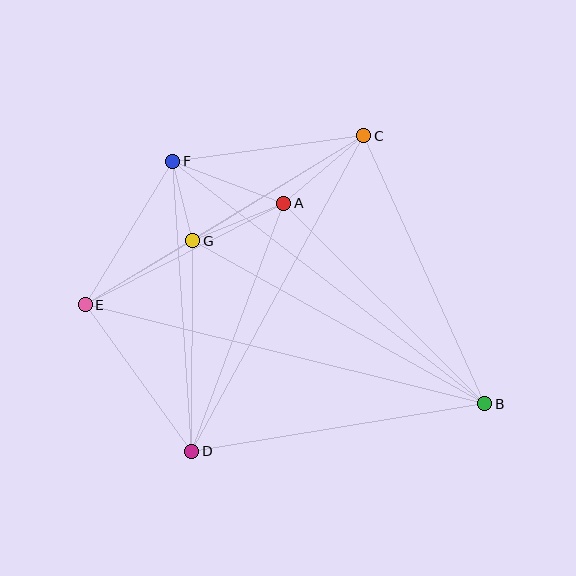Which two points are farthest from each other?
Points B and E are farthest from each other.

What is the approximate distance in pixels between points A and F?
The distance between A and F is approximately 119 pixels.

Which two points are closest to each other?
Points F and G are closest to each other.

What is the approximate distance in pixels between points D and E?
The distance between D and E is approximately 181 pixels.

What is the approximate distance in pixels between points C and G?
The distance between C and G is approximately 201 pixels.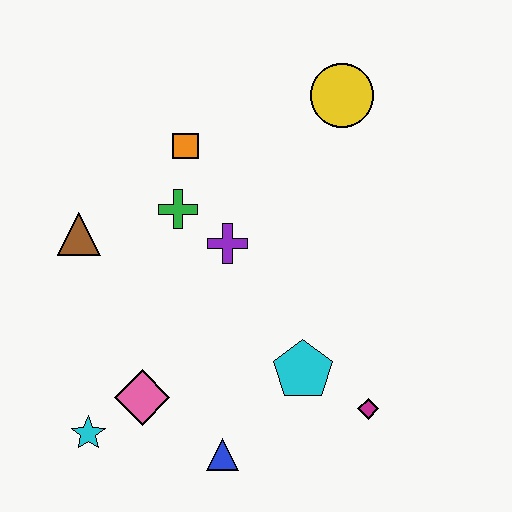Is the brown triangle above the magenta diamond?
Yes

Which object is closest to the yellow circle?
The orange square is closest to the yellow circle.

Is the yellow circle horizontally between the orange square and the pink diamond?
No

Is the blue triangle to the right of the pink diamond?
Yes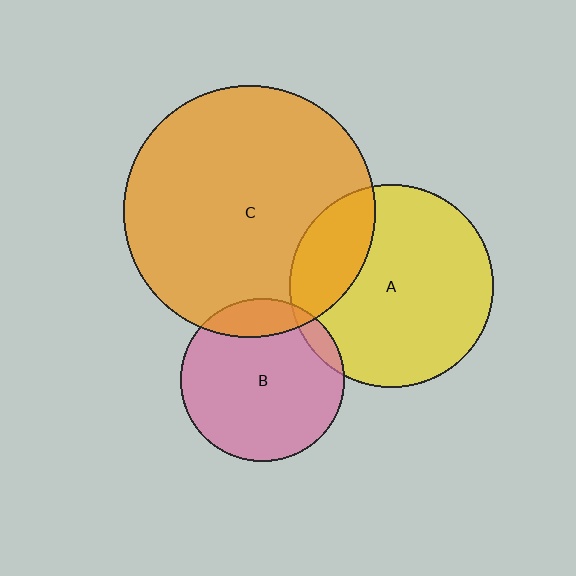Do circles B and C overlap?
Yes.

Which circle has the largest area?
Circle C (orange).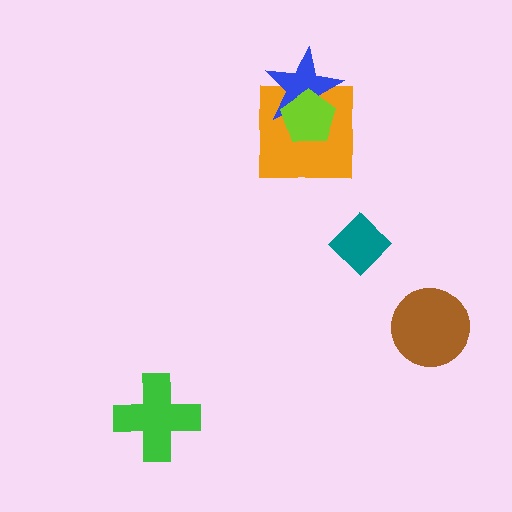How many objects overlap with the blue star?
2 objects overlap with the blue star.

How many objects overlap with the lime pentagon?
2 objects overlap with the lime pentagon.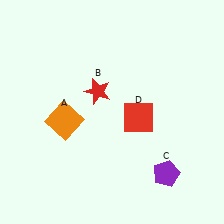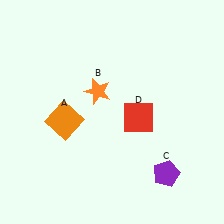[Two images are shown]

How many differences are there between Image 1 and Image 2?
There is 1 difference between the two images.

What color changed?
The star (B) changed from red in Image 1 to orange in Image 2.